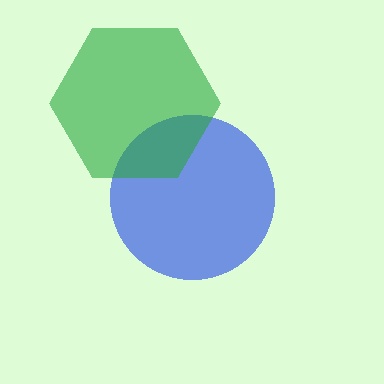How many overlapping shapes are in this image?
There are 2 overlapping shapes in the image.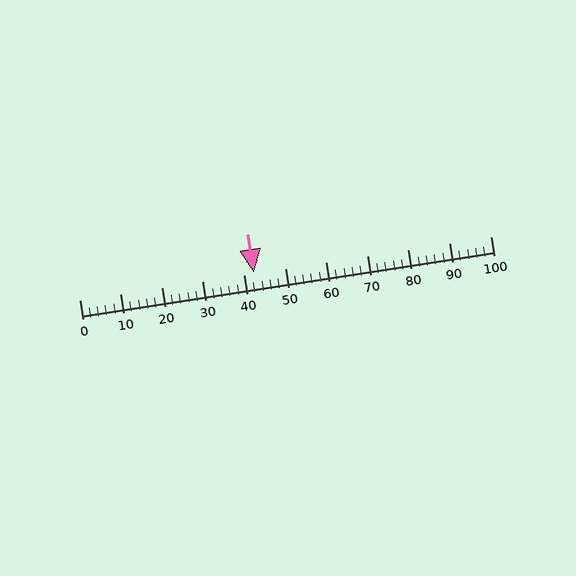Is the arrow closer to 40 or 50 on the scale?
The arrow is closer to 40.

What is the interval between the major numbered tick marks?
The major tick marks are spaced 10 units apart.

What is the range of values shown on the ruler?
The ruler shows values from 0 to 100.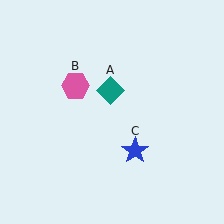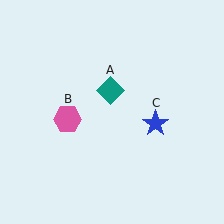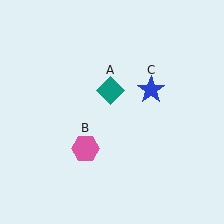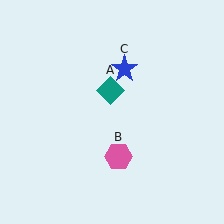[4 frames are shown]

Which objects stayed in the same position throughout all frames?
Teal diamond (object A) remained stationary.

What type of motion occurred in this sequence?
The pink hexagon (object B), blue star (object C) rotated counterclockwise around the center of the scene.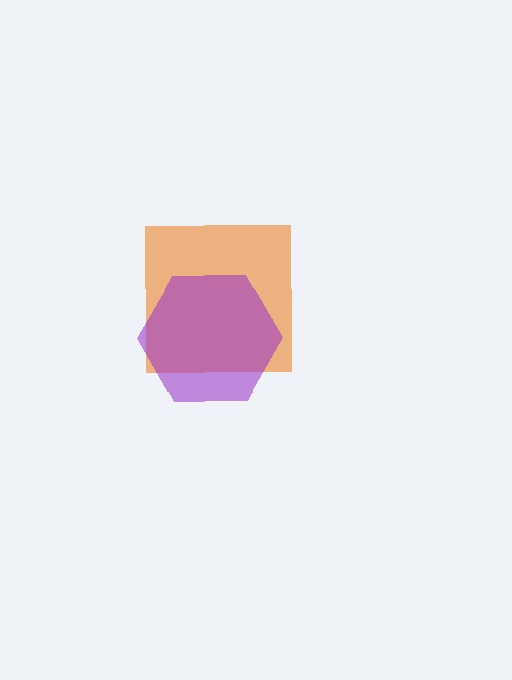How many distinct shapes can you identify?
There are 2 distinct shapes: an orange square, a purple hexagon.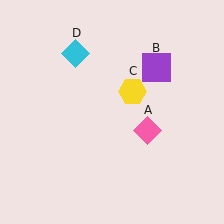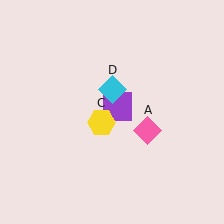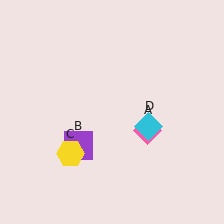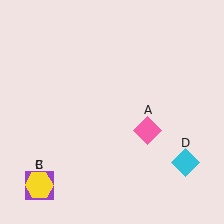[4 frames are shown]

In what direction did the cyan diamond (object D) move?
The cyan diamond (object D) moved down and to the right.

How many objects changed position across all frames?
3 objects changed position: purple square (object B), yellow hexagon (object C), cyan diamond (object D).